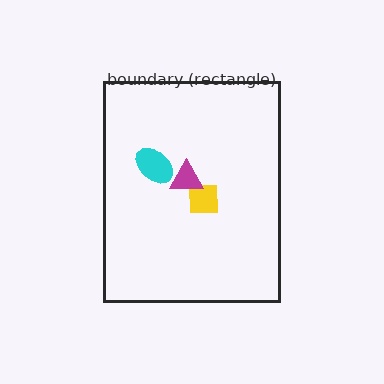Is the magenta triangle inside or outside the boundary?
Inside.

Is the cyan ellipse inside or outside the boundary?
Inside.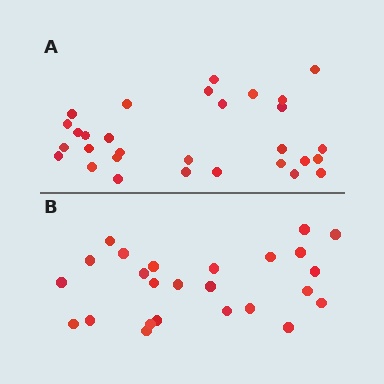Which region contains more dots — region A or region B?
Region A (the top region) has more dots.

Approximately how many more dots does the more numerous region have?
Region A has about 5 more dots than region B.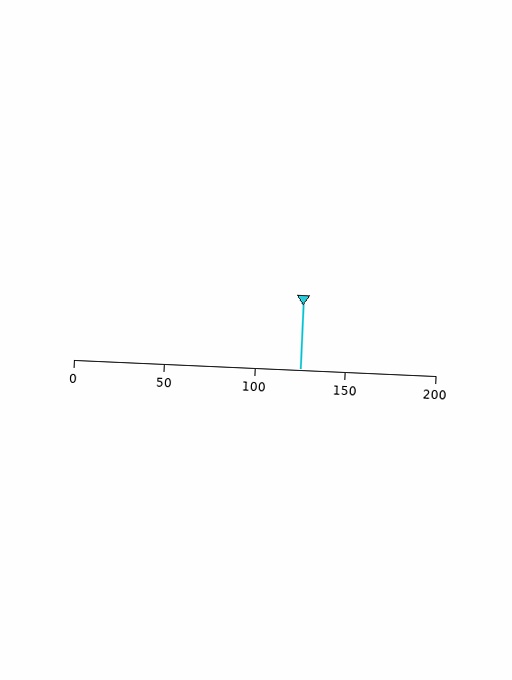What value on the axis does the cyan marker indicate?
The marker indicates approximately 125.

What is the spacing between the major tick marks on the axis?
The major ticks are spaced 50 apart.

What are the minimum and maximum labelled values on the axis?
The axis runs from 0 to 200.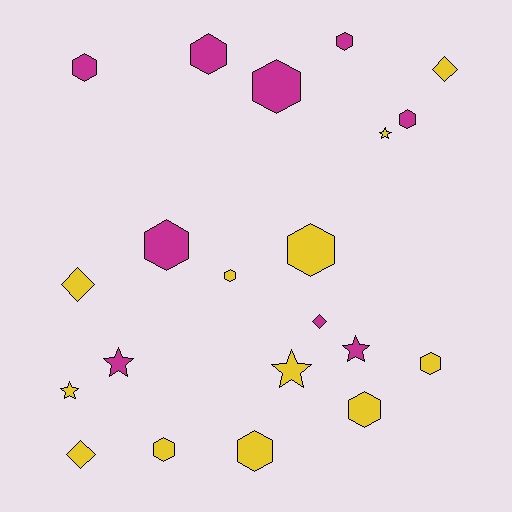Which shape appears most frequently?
Hexagon, with 12 objects.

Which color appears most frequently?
Yellow, with 12 objects.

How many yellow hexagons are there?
There are 6 yellow hexagons.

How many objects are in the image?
There are 21 objects.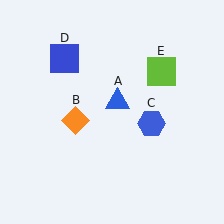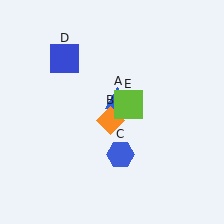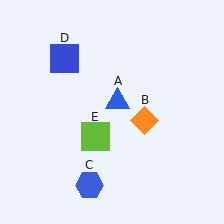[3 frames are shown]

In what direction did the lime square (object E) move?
The lime square (object E) moved down and to the left.